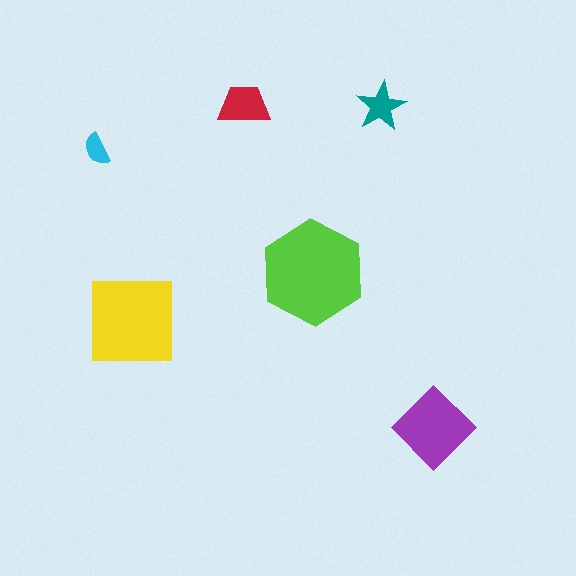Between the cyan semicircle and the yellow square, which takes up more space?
The yellow square.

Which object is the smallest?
The cyan semicircle.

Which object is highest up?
The red trapezoid is topmost.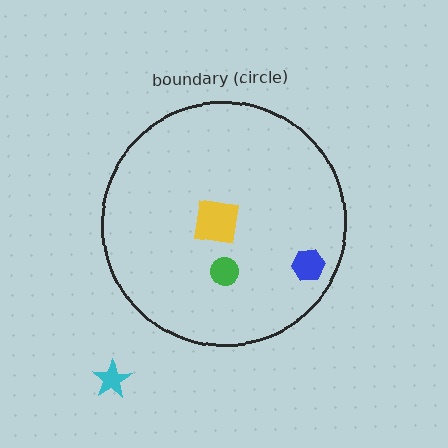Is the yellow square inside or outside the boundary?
Inside.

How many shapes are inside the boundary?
3 inside, 1 outside.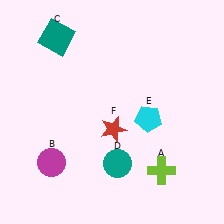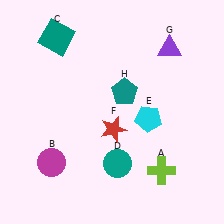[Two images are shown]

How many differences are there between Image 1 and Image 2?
There are 2 differences between the two images.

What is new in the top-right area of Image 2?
A teal pentagon (H) was added in the top-right area of Image 2.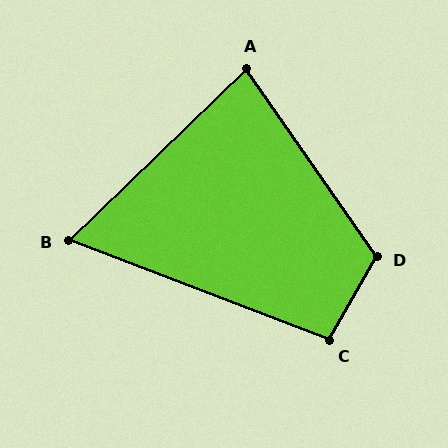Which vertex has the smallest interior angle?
B, at approximately 65 degrees.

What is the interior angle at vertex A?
Approximately 81 degrees (acute).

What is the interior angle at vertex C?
Approximately 99 degrees (obtuse).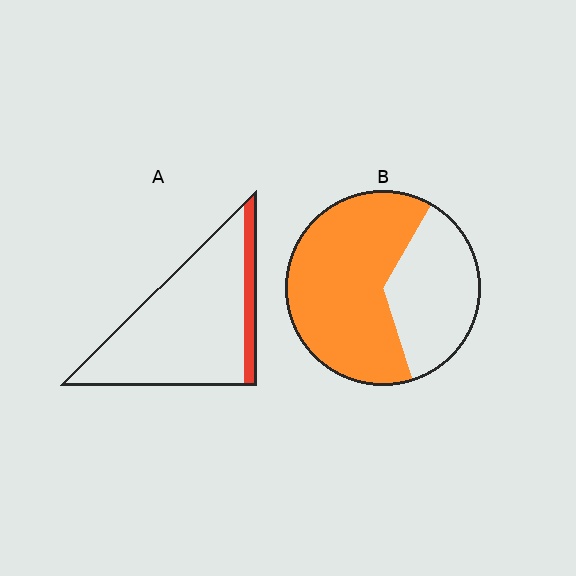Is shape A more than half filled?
No.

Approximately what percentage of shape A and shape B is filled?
A is approximately 15% and B is approximately 65%.